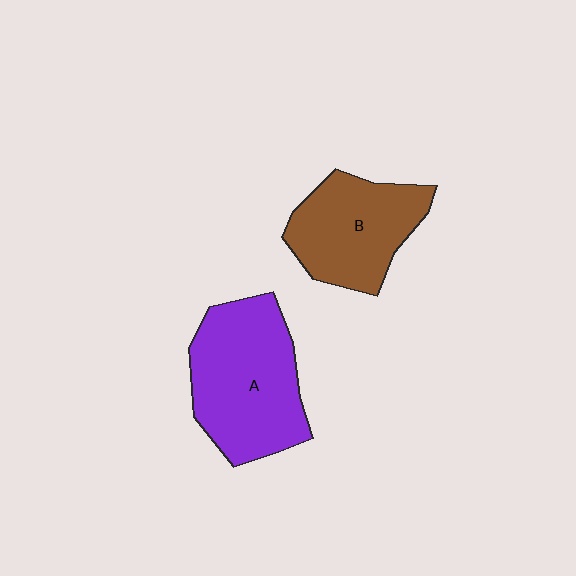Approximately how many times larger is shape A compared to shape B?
Approximately 1.3 times.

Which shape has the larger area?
Shape A (purple).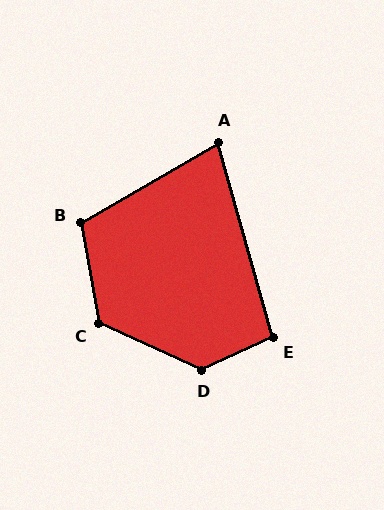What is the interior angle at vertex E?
Approximately 99 degrees (obtuse).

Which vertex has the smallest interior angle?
A, at approximately 76 degrees.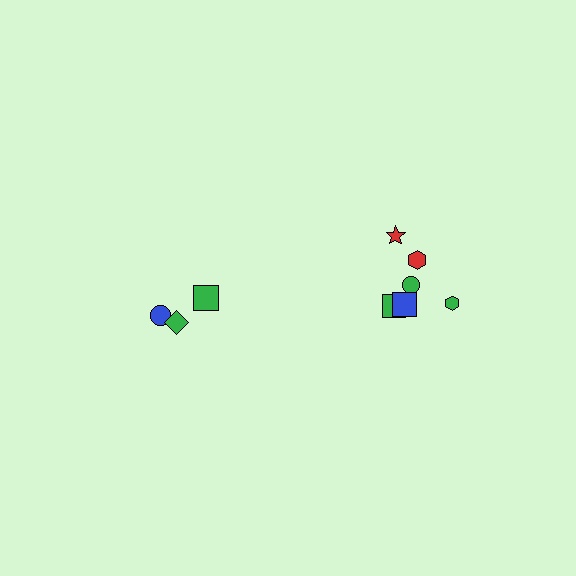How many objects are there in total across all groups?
There are 9 objects.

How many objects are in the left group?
There are 3 objects.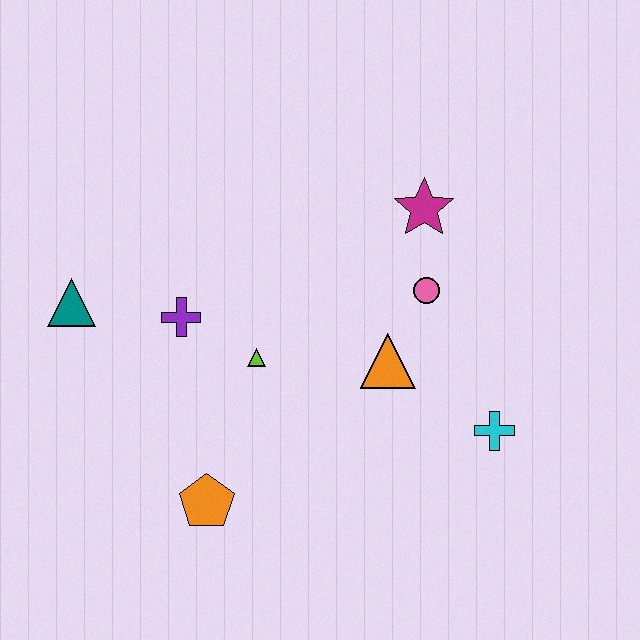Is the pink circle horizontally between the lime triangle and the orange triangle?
No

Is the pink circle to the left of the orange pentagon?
No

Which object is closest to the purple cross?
The lime triangle is closest to the purple cross.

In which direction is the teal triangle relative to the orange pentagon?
The teal triangle is above the orange pentagon.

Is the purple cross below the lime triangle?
No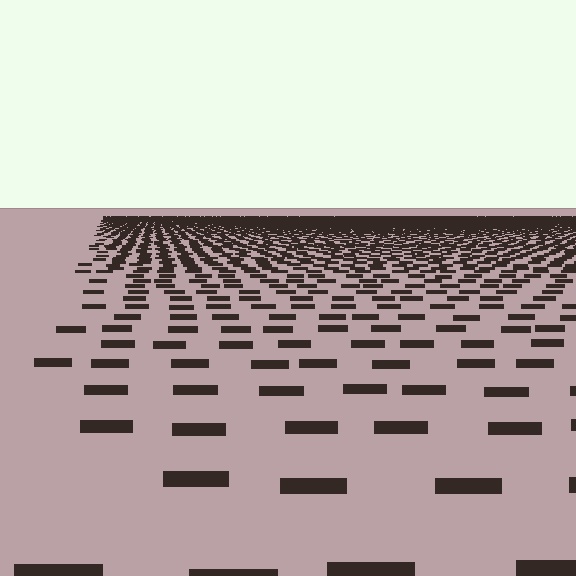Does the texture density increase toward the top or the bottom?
Density increases toward the top.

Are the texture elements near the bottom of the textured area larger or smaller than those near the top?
Larger. Near the bottom, elements are closer to the viewer and appear at a bigger on-screen size.